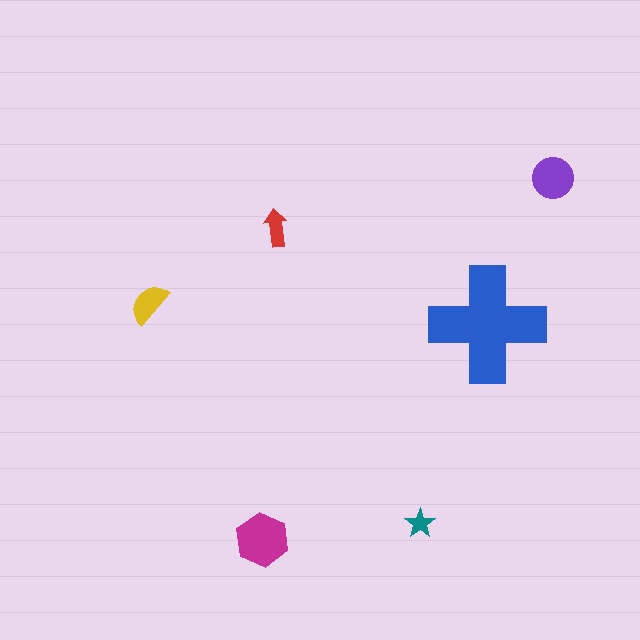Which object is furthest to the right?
The purple circle is rightmost.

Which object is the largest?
The blue cross.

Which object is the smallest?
The teal star.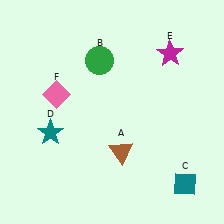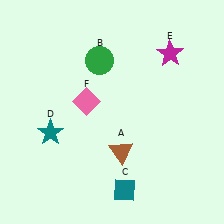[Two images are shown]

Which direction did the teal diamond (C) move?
The teal diamond (C) moved left.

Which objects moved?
The objects that moved are: the teal diamond (C), the pink diamond (F).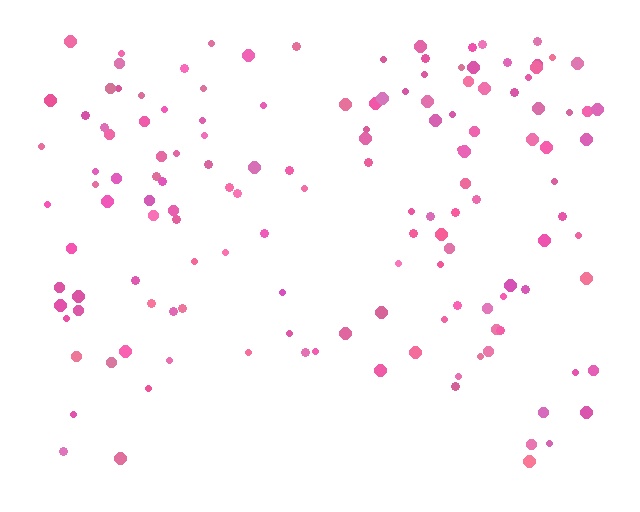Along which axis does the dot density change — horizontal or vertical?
Vertical.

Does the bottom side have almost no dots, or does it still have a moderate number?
Still a moderate number, just noticeably fewer than the top.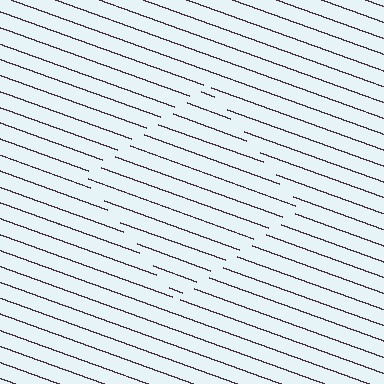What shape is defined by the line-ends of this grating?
An illusory square. The interior of the shape contains the same grating, shifted by half a period — the contour is defined by the phase discontinuity where line-ends from the inner and outer gratings abut.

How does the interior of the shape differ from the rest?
The interior of the shape contains the same grating, shifted by half a period — the contour is defined by the phase discontinuity where line-ends from the inner and outer gratings abut.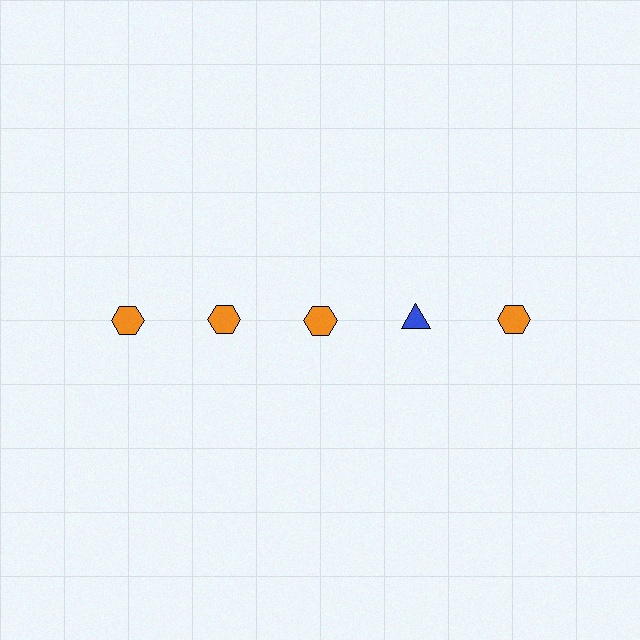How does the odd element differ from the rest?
It differs in both color (blue instead of orange) and shape (triangle instead of hexagon).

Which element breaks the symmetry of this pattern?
The blue triangle in the top row, second from right column breaks the symmetry. All other shapes are orange hexagons.